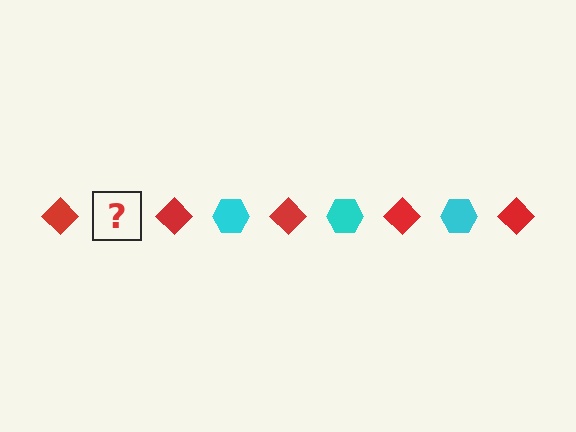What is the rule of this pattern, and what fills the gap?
The rule is that the pattern alternates between red diamond and cyan hexagon. The gap should be filled with a cyan hexagon.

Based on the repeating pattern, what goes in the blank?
The blank should be a cyan hexagon.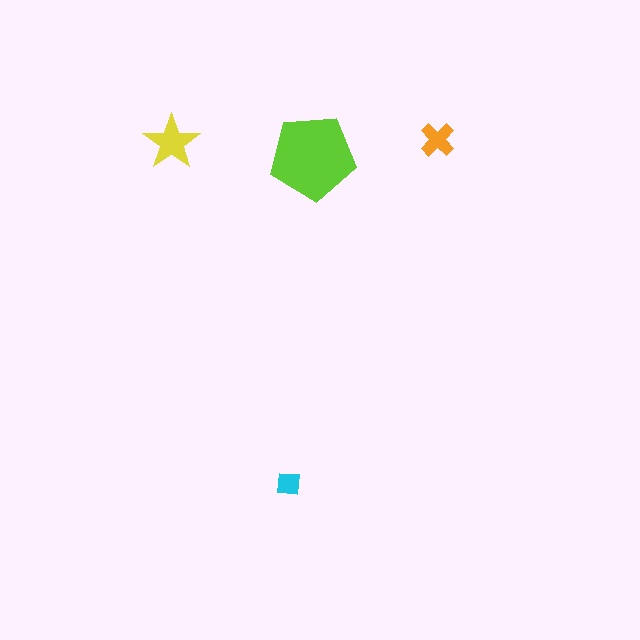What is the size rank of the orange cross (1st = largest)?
3rd.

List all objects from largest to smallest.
The lime pentagon, the yellow star, the orange cross, the cyan square.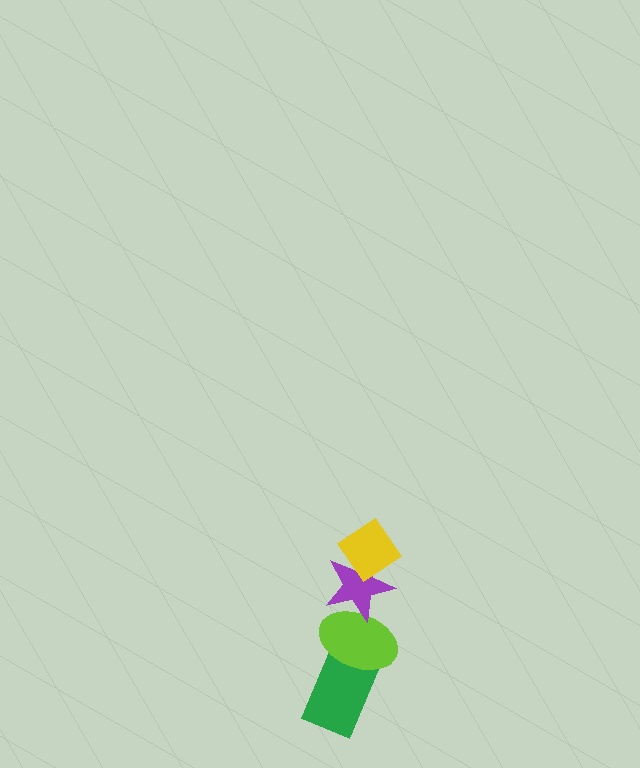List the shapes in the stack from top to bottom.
From top to bottom: the yellow diamond, the purple star, the lime ellipse, the green rectangle.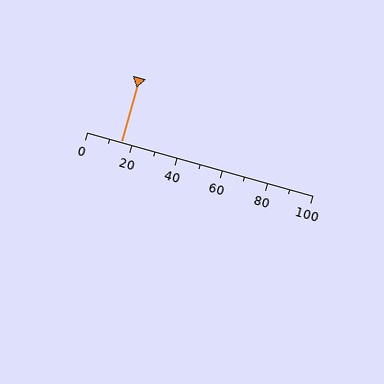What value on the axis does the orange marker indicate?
The marker indicates approximately 15.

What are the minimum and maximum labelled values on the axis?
The axis runs from 0 to 100.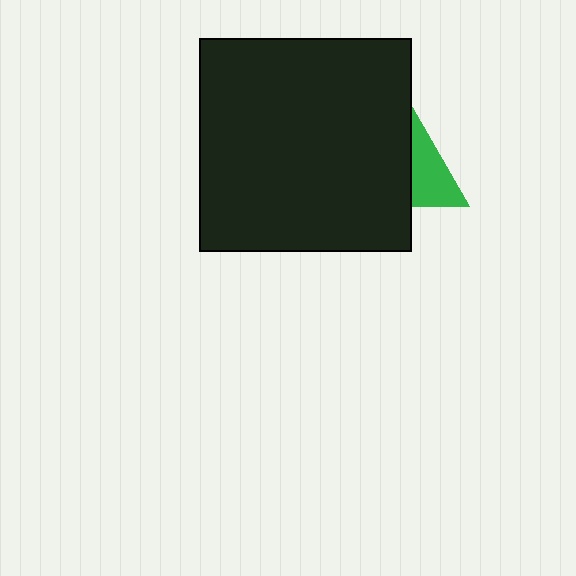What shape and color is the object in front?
The object in front is a black square.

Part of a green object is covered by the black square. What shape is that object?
It is a triangle.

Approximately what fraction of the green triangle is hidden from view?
Roughly 48% of the green triangle is hidden behind the black square.